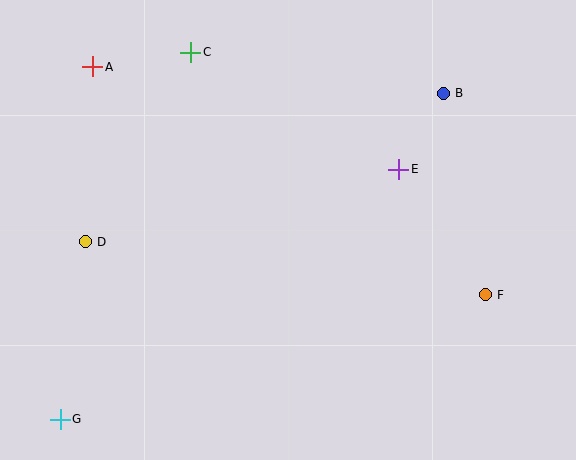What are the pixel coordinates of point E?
Point E is at (399, 169).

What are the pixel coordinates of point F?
Point F is at (485, 295).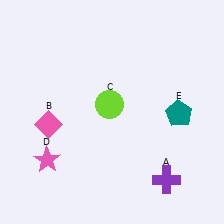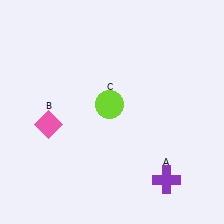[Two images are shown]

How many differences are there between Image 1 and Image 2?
There are 2 differences between the two images.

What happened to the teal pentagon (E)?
The teal pentagon (E) was removed in Image 2. It was in the bottom-right area of Image 1.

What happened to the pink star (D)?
The pink star (D) was removed in Image 2. It was in the bottom-left area of Image 1.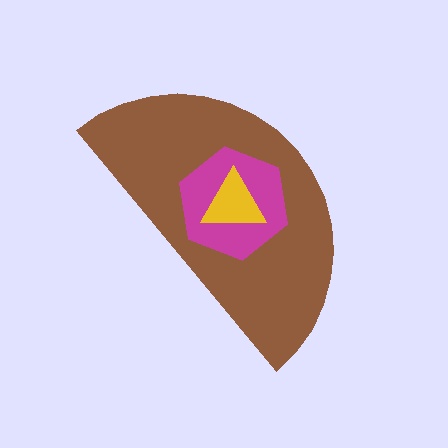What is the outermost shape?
The brown semicircle.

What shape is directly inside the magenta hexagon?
The yellow triangle.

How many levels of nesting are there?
3.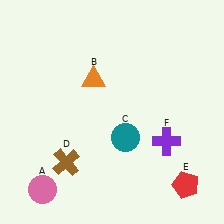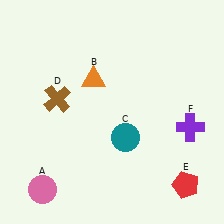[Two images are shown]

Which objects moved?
The objects that moved are: the brown cross (D), the purple cross (F).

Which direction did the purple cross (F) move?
The purple cross (F) moved right.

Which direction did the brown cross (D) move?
The brown cross (D) moved up.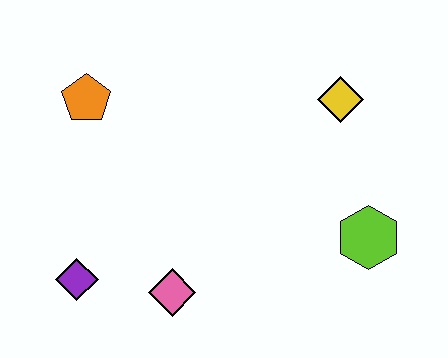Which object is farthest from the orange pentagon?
The lime hexagon is farthest from the orange pentagon.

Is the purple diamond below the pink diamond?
No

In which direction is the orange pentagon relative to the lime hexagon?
The orange pentagon is to the left of the lime hexagon.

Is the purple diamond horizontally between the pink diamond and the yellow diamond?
No